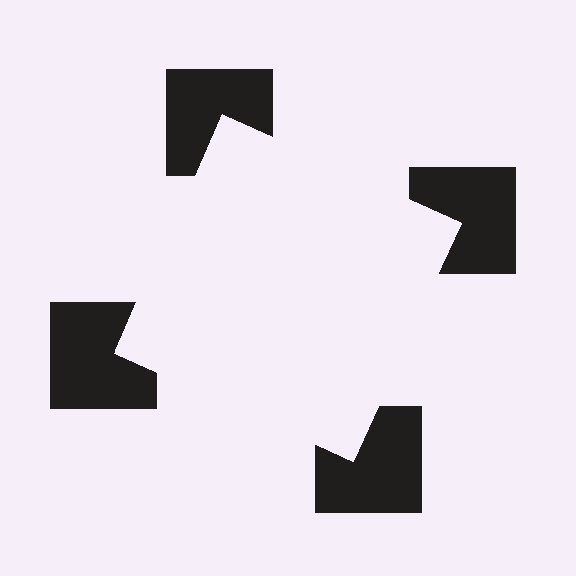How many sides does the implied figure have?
4 sides.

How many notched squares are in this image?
There are 4 — one at each vertex of the illusory square.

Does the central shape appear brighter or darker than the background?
It typically appears slightly brighter than the background, even though no actual brightness change is drawn.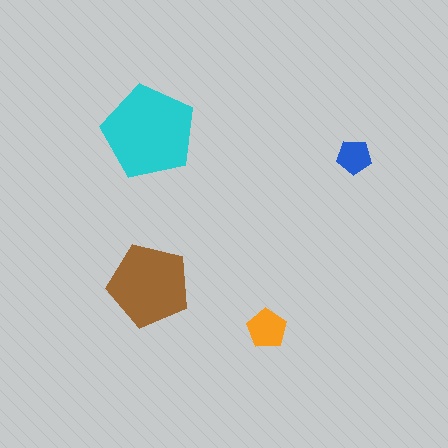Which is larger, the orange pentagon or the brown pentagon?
The brown one.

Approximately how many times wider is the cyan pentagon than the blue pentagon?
About 2.5 times wider.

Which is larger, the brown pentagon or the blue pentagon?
The brown one.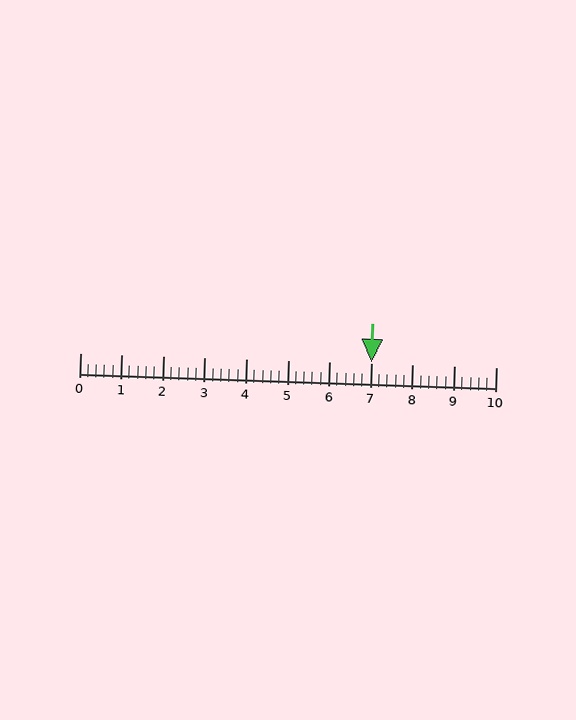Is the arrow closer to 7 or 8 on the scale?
The arrow is closer to 7.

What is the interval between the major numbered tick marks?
The major tick marks are spaced 1 units apart.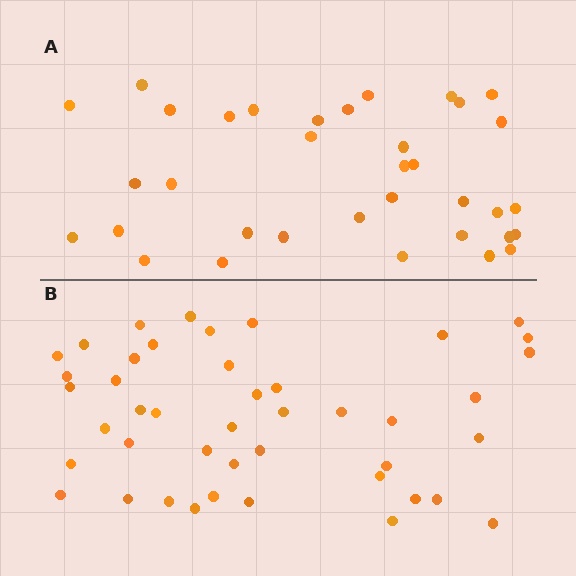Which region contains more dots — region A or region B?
Region B (the bottom region) has more dots.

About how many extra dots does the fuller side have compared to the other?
Region B has roughly 8 or so more dots than region A.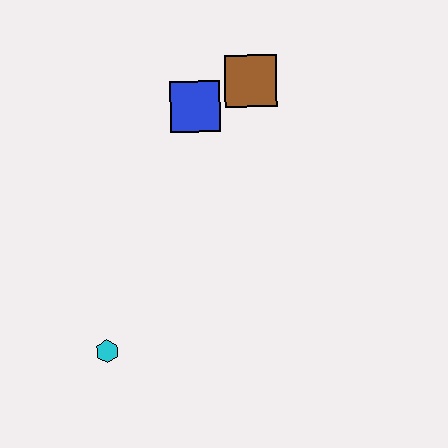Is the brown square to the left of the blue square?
No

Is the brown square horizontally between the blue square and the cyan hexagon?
No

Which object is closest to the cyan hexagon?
The blue square is closest to the cyan hexagon.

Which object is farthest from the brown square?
The cyan hexagon is farthest from the brown square.